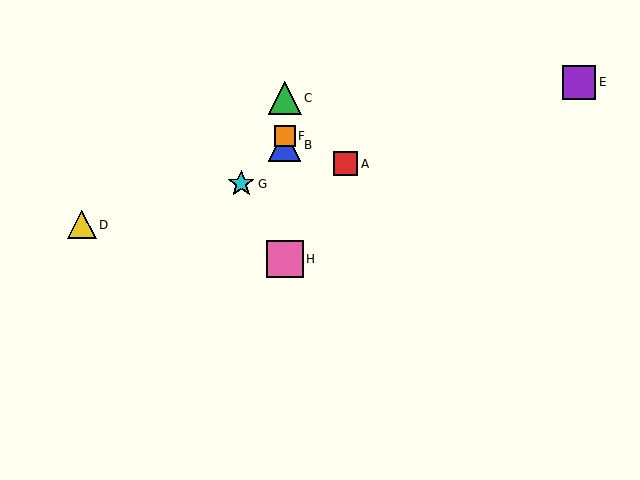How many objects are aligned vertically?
4 objects (B, C, F, H) are aligned vertically.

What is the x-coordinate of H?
Object H is at x≈285.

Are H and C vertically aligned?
Yes, both are at x≈285.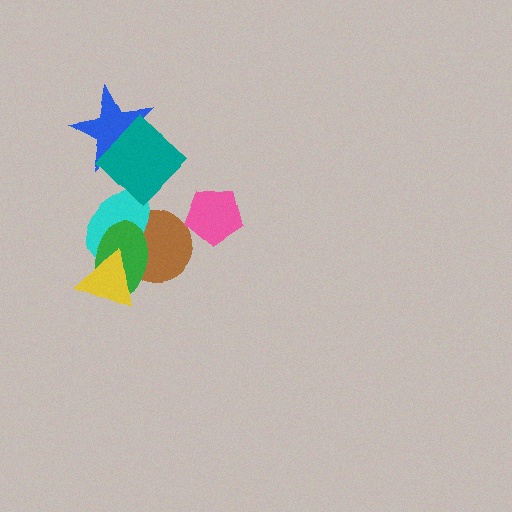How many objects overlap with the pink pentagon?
0 objects overlap with the pink pentagon.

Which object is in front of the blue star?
The teal diamond is in front of the blue star.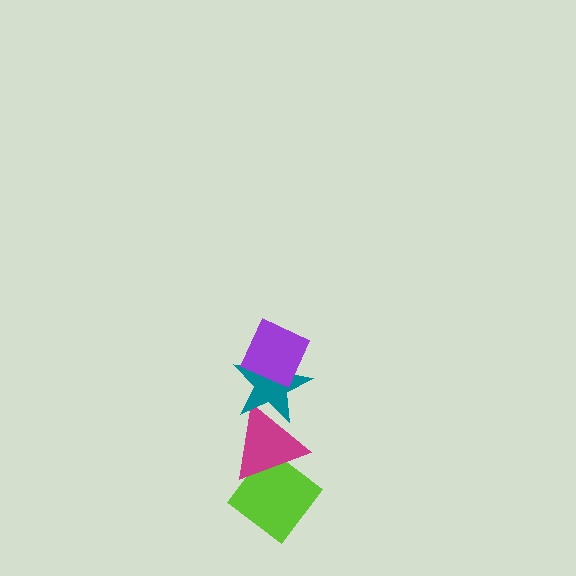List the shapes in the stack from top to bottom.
From top to bottom: the purple diamond, the teal star, the magenta triangle, the lime diamond.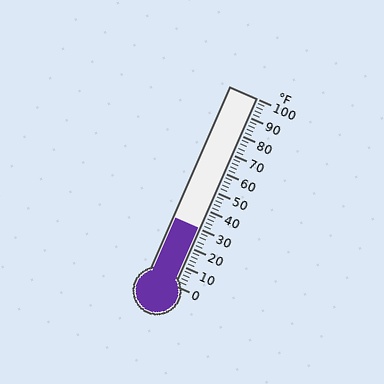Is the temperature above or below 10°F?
The temperature is above 10°F.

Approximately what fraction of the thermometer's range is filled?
The thermometer is filled to approximately 30% of its range.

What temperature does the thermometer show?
The thermometer shows approximately 30°F.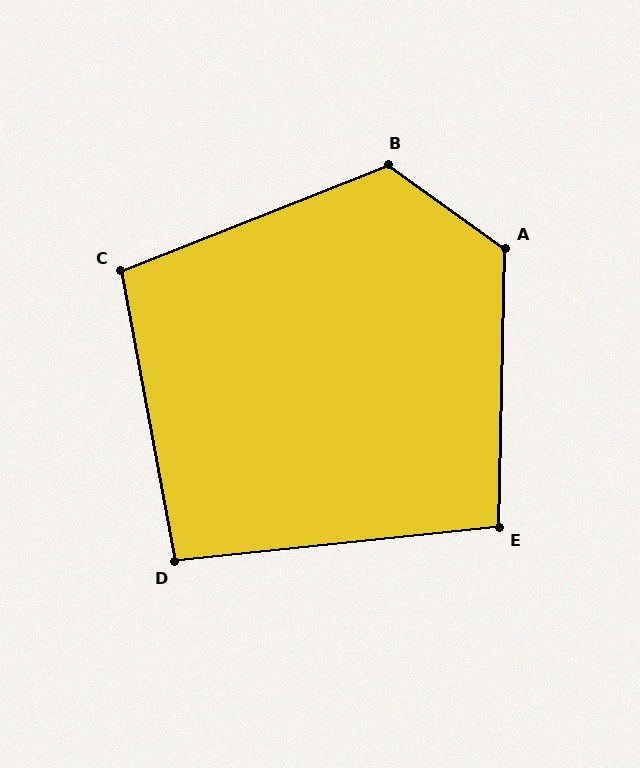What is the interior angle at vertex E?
Approximately 97 degrees (obtuse).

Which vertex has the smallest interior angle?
D, at approximately 94 degrees.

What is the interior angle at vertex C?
Approximately 101 degrees (obtuse).